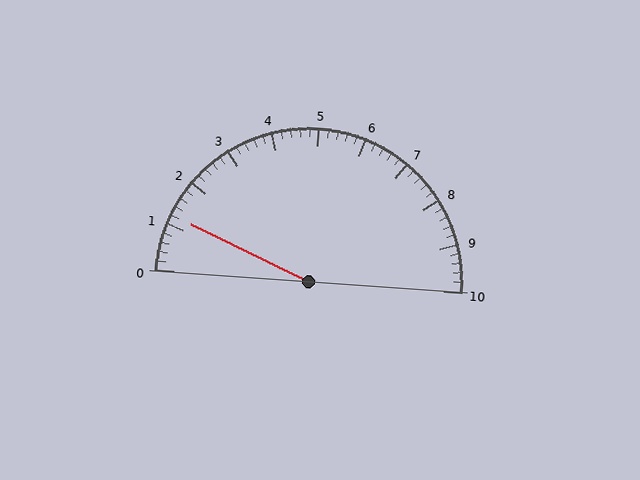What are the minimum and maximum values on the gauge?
The gauge ranges from 0 to 10.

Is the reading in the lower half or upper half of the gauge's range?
The reading is in the lower half of the range (0 to 10).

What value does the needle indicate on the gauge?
The needle indicates approximately 1.2.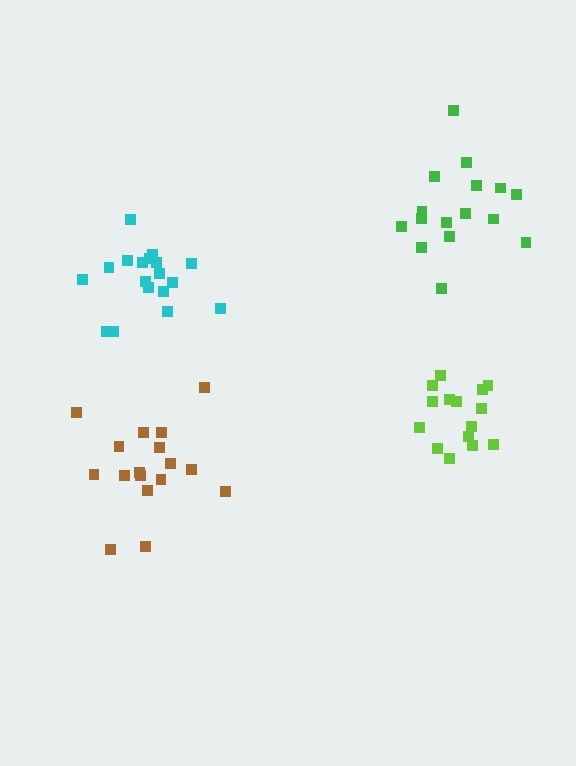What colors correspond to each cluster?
The clusters are colored: lime, brown, cyan, green.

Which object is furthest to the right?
The lime cluster is rightmost.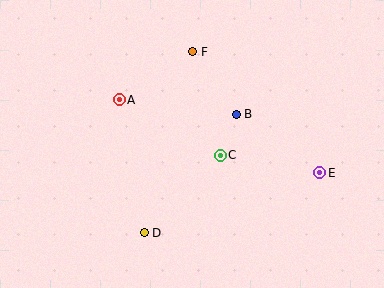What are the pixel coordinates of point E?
Point E is at (320, 173).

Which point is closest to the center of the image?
Point C at (220, 155) is closest to the center.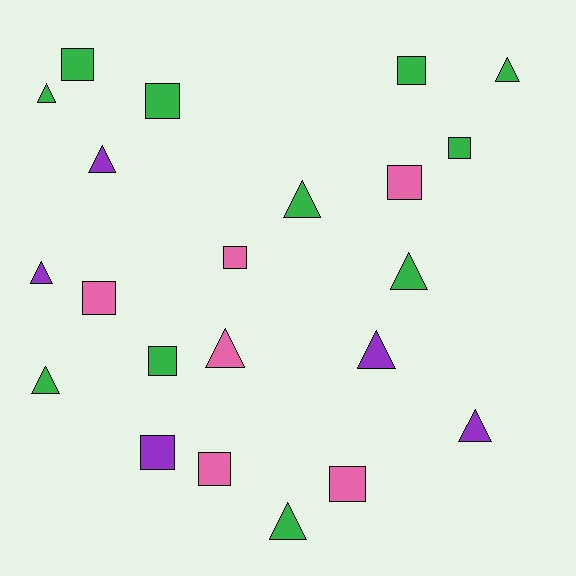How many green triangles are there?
There are 6 green triangles.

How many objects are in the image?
There are 22 objects.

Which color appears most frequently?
Green, with 11 objects.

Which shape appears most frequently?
Triangle, with 11 objects.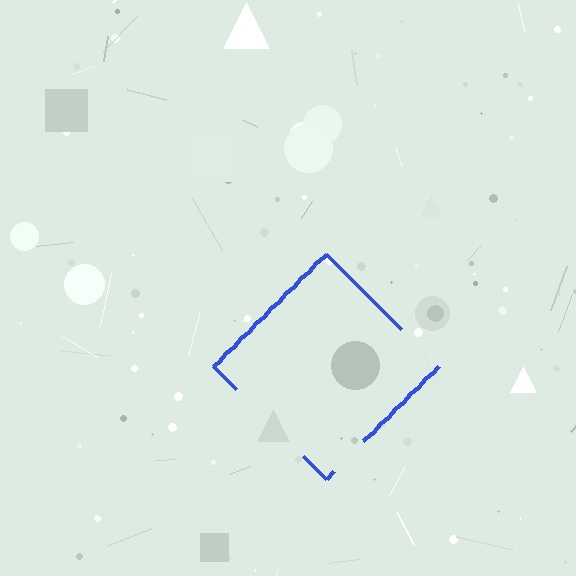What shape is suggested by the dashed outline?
The dashed outline suggests a diamond.